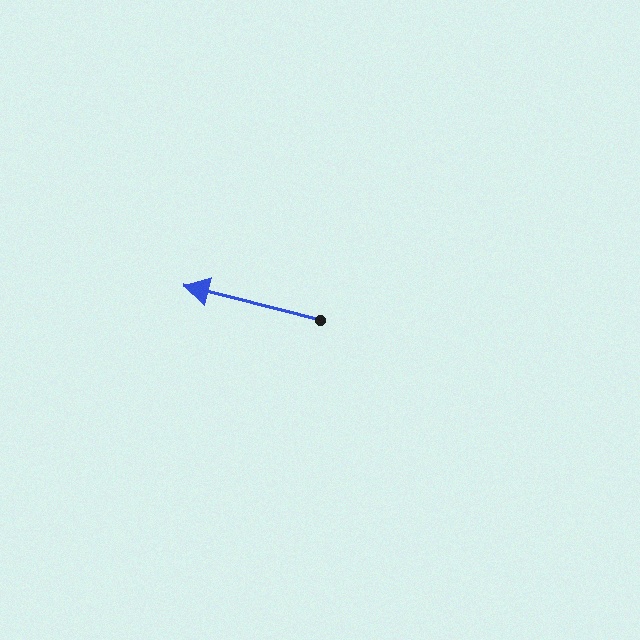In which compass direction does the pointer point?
West.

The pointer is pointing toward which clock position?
Roughly 9 o'clock.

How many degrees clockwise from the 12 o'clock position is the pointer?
Approximately 284 degrees.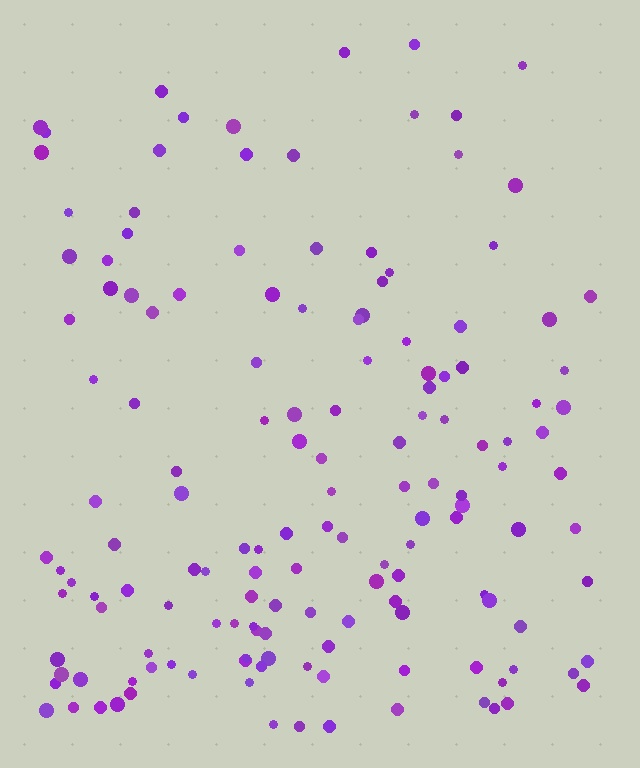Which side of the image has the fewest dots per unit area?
The top.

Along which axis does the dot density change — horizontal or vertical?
Vertical.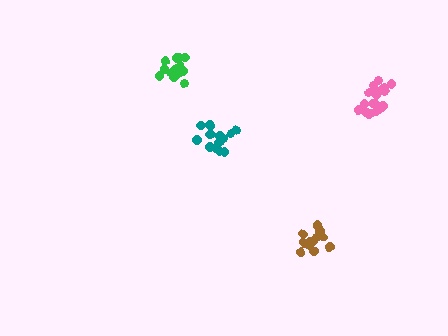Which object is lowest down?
The brown cluster is bottommost.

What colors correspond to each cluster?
The clusters are colored: teal, pink, brown, green.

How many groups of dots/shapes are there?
There are 4 groups.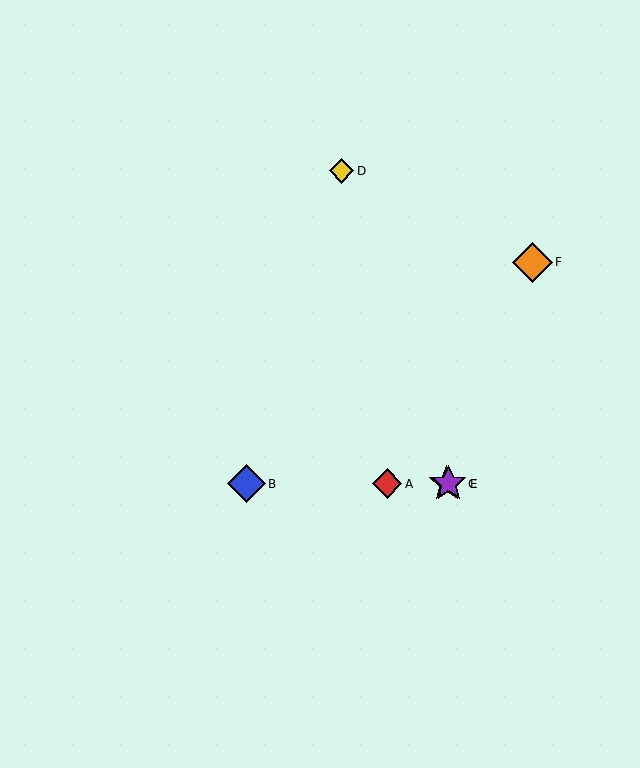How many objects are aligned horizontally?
4 objects (A, B, C, E) are aligned horizontally.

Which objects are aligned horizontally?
Objects A, B, C, E are aligned horizontally.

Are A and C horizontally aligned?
Yes, both are at y≈484.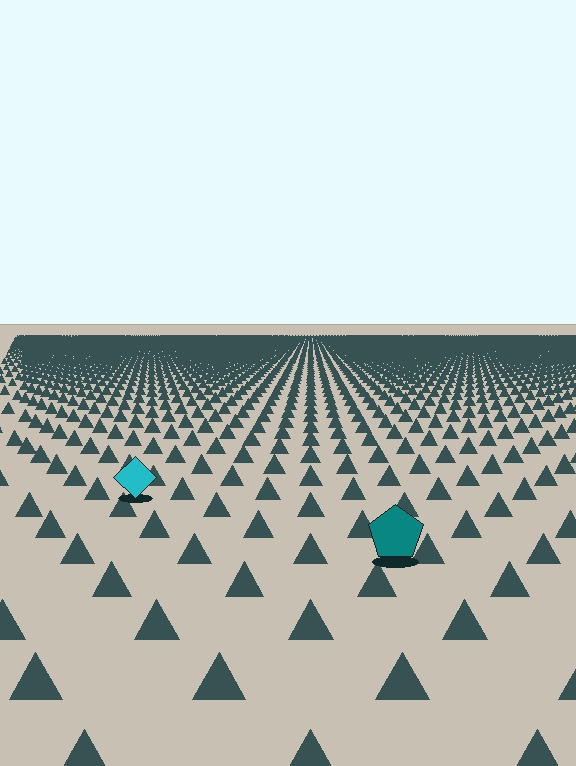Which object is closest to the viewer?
The teal pentagon is closest. The texture marks near it are larger and more spread out.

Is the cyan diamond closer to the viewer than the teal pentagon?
No. The teal pentagon is closer — you can tell from the texture gradient: the ground texture is coarser near it.